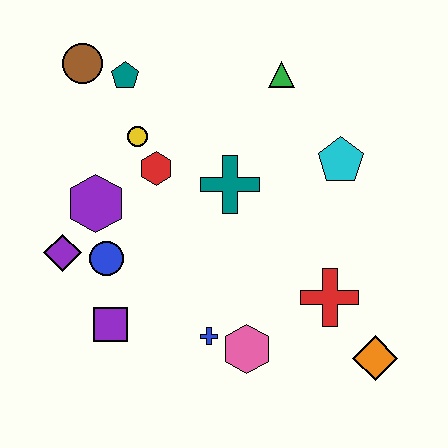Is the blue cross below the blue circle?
Yes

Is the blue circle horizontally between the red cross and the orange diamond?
No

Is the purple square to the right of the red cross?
No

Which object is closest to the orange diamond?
The red cross is closest to the orange diamond.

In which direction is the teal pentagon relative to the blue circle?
The teal pentagon is above the blue circle.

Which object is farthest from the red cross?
The brown circle is farthest from the red cross.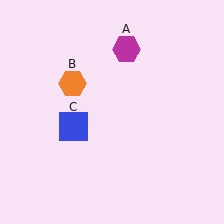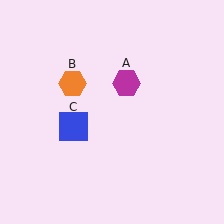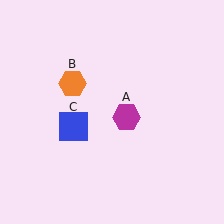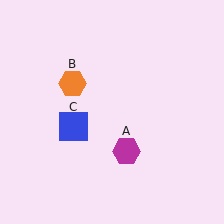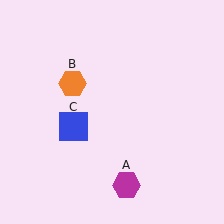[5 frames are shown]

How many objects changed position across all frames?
1 object changed position: magenta hexagon (object A).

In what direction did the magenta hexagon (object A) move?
The magenta hexagon (object A) moved down.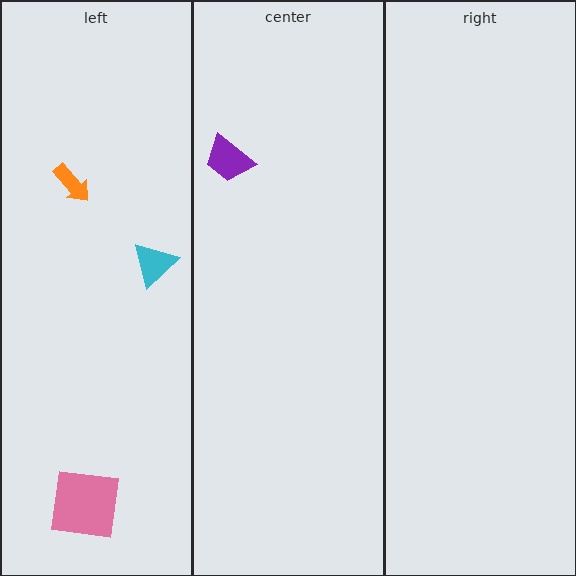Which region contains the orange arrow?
The left region.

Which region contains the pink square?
The left region.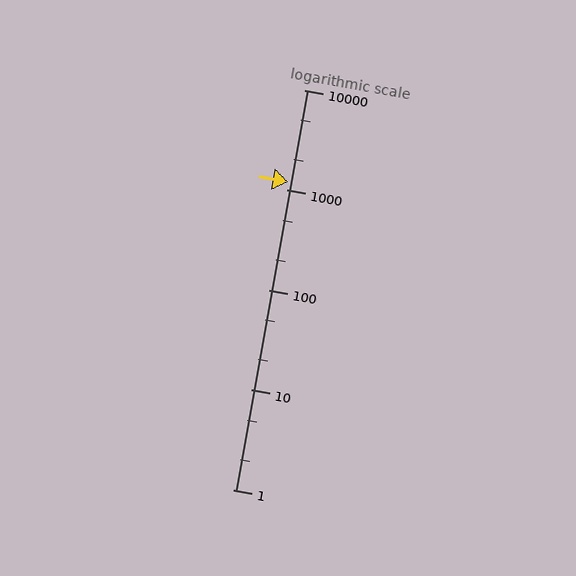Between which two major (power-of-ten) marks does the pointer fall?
The pointer is between 1000 and 10000.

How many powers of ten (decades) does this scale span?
The scale spans 4 decades, from 1 to 10000.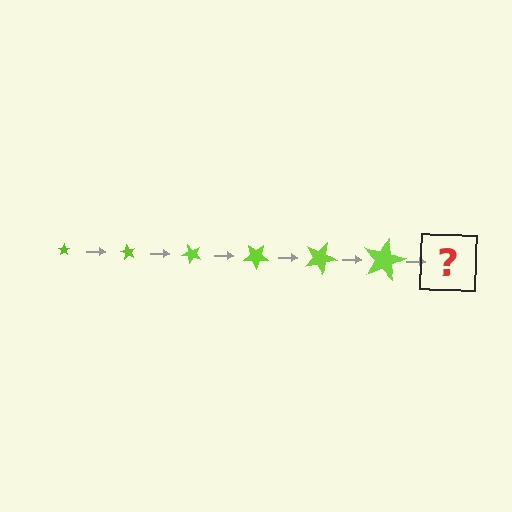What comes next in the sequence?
The next element should be a star, larger than the previous one and rotated 360 degrees from the start.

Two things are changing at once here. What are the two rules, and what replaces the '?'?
The two rules are that the star grows larger each step and it rotates 60 degrees each step. The '?' should be a star, larger than the previous one and rotated 360 degrees from the start.